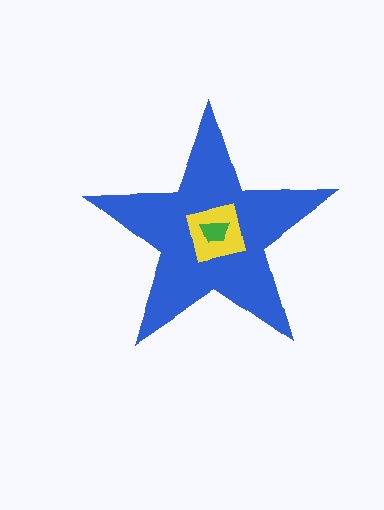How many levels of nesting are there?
3.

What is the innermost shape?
The green trapezoid.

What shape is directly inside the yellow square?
The green trapezoid.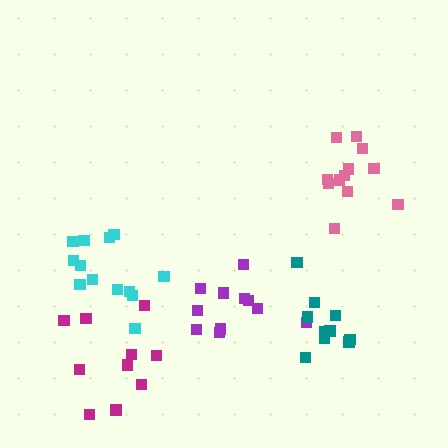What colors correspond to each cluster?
The clusters are colored: purple, cyan, teal, magenta, pink.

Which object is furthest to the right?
The pink cluster is rightmost.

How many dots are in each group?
Group 1: 11 dots, Group 2: 13 dots, Group 3: 10 dots, Group 4: 10 dots, Group 5: 12 dots (56 total).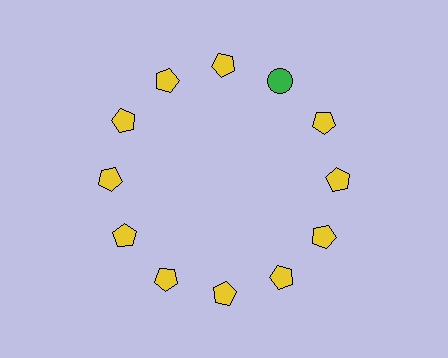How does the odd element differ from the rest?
It differs in both color (green instead of yellow) and shape (circle instead of pentagon).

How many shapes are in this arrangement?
There are 12 shapes arranged in a ring pattern.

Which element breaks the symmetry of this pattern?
The green circle at roughly the 1 o'clock position breaks the symmetry. All other shapes are yellow pentagons.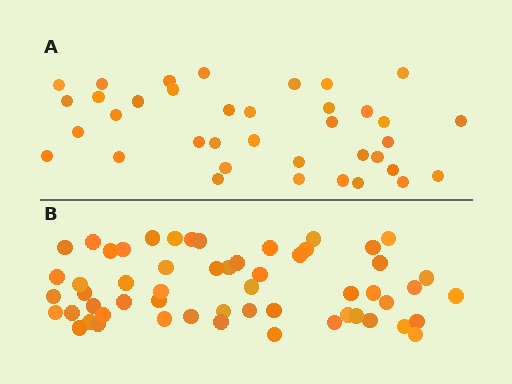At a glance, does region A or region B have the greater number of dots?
Region B (the bottom region) has more dots.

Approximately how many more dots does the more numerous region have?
Region B has approximately 20 more dots than region A.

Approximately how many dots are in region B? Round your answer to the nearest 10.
About 60 dots. (The exact count is 56, which rounds to 60.)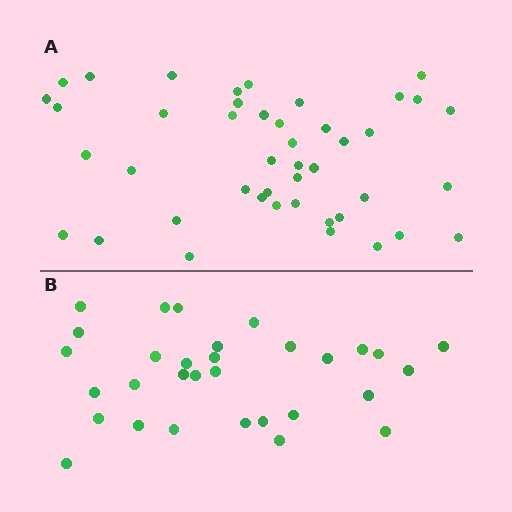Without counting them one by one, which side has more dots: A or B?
Region A (the top region) has more dots.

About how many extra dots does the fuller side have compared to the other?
Region A has approximately 15 more dots than region B.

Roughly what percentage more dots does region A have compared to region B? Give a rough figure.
About 40% more.